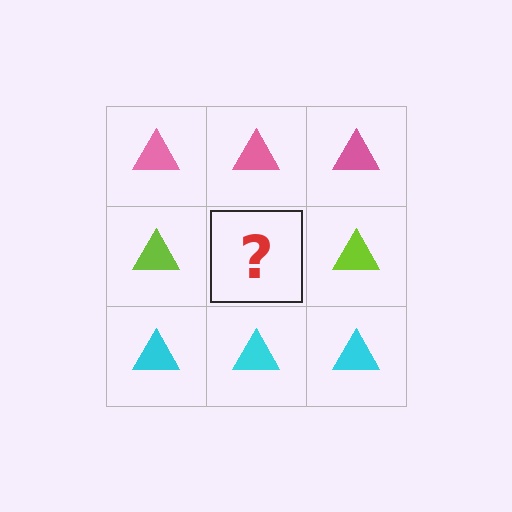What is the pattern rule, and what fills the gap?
The rule is that each row has a consistent color. The gap should be filled with a lime triangle.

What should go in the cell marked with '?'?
The missing cell should contain a lime triangle.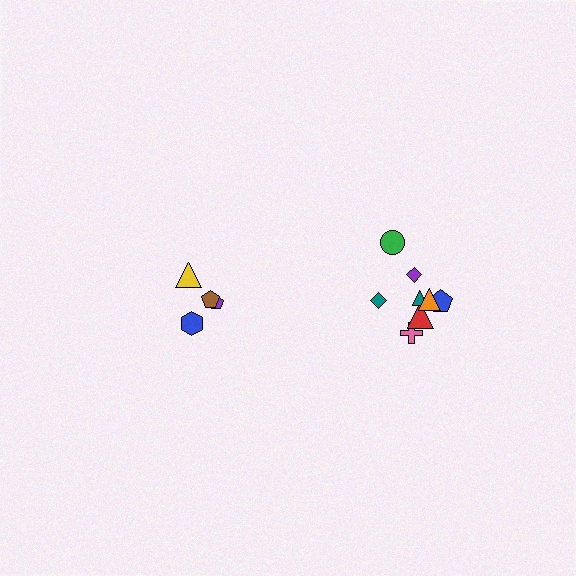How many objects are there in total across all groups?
There are 12 objects.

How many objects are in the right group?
There are 8 objects.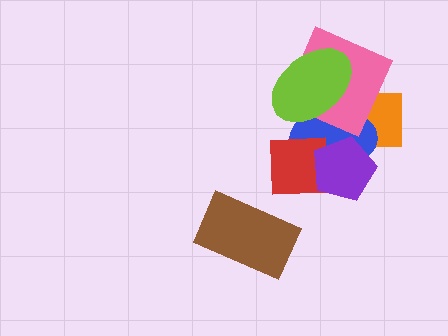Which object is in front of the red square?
The purple pentagon is in front of the red square.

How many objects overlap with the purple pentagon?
3 objects overlap with the purple pentagon.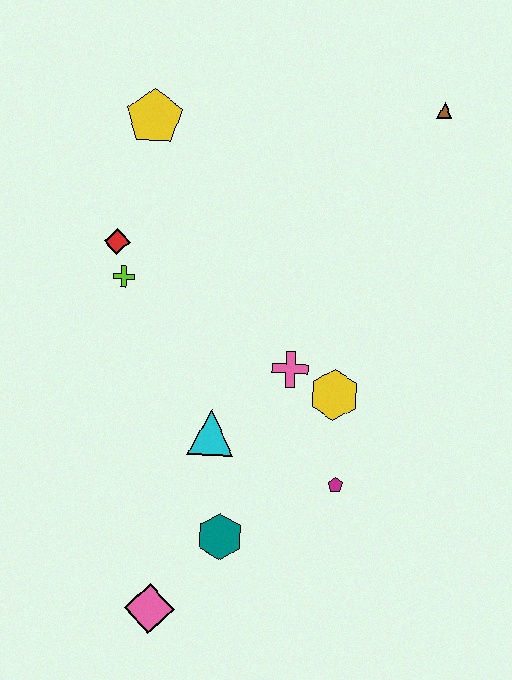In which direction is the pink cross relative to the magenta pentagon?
The pink cross is above the magenta pentagon.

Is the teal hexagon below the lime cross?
Yes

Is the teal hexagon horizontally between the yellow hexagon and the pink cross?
No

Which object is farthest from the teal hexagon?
The brown triangle is farthest from the teal hexagon.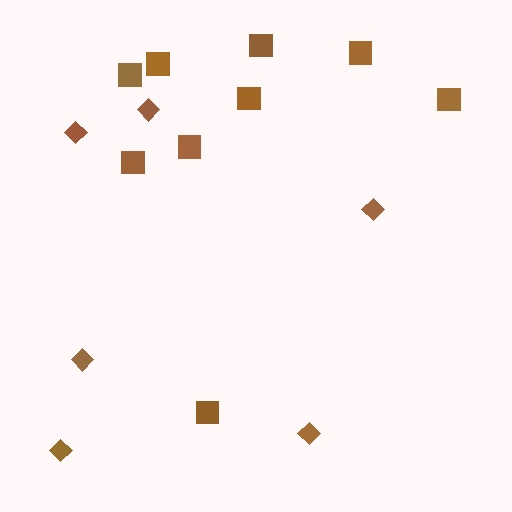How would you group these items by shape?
There are 2 groups: one group of diamonds (6) and one group of squares (9).